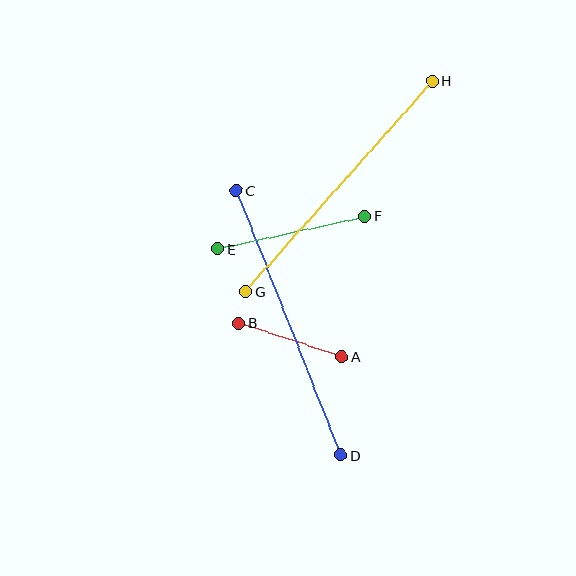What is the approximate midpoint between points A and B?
The midpoint is at approximately (290, 340) pixels.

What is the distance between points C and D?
The distance is approximately 284 pixels.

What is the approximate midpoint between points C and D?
The midpoint is at approximately (288, 323) pixels.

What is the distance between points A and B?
The distance is approximately 109 pixels.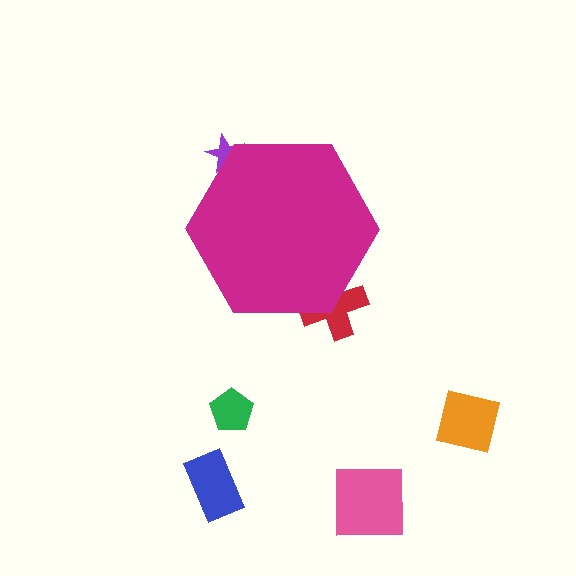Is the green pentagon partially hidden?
No, the green pentagon is fully visible.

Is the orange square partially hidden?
No, the orange square is fully visible.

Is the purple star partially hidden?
Yes, the purple star is partially hidden behind the magenta hexagon.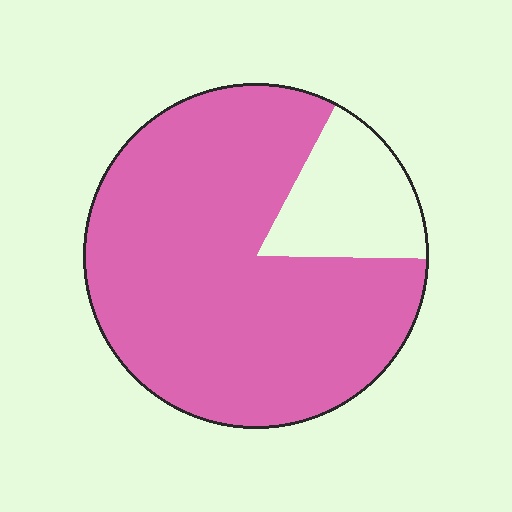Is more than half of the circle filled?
Yes.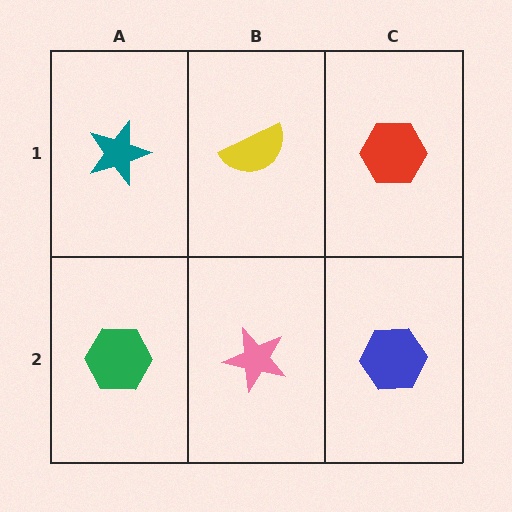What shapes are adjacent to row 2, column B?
A yellow semicircle (row 1, column B), a green hexagon (row 2, column A), a blue hexagon (row 2, column C).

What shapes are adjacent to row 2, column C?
A red hexagon (row 1, column C), a pink star (row 2, column B).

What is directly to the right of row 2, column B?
A blue hexagon.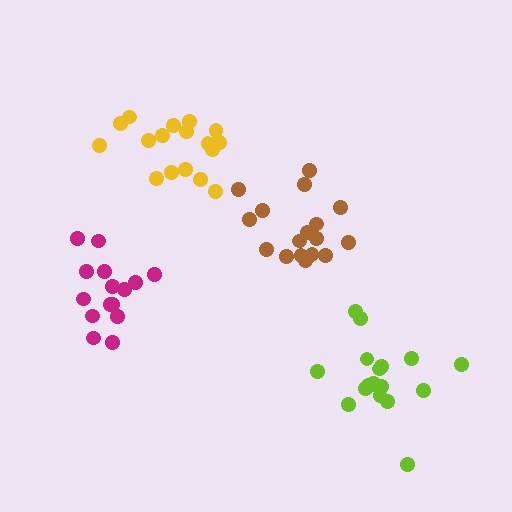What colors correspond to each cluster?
The clusters are colored: lime, brown, magenta, yellow.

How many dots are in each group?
Group 1: 18 dots, Group 2: 17 dots, Group 3: 15 dots, Group 4: 18 dots (68 total).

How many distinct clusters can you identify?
There are 4 distinct clusters.